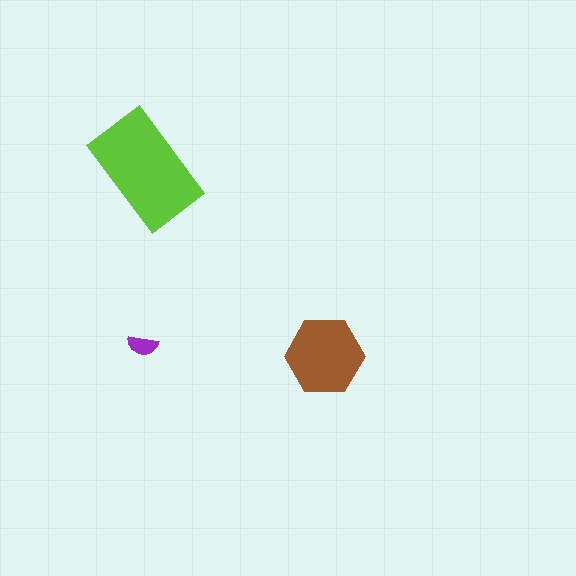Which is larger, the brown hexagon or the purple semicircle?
The brown hexagon.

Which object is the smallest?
The purple semicircle.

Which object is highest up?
The lime rectangle is topmost.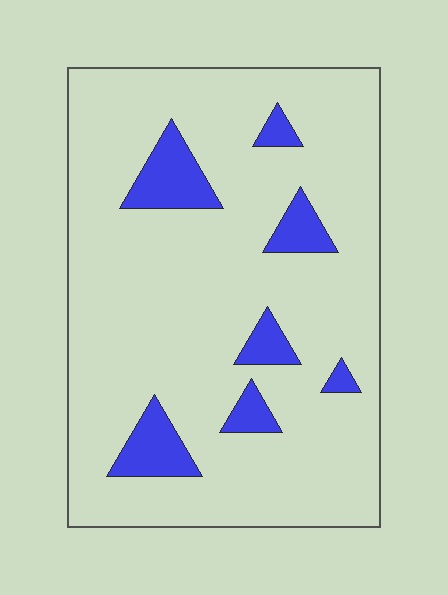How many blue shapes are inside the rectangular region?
7.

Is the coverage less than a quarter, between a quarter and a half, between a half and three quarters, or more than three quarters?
Less than a quarter.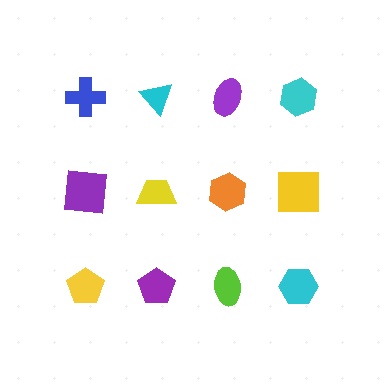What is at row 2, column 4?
A yellow square.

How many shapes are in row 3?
4 shapes.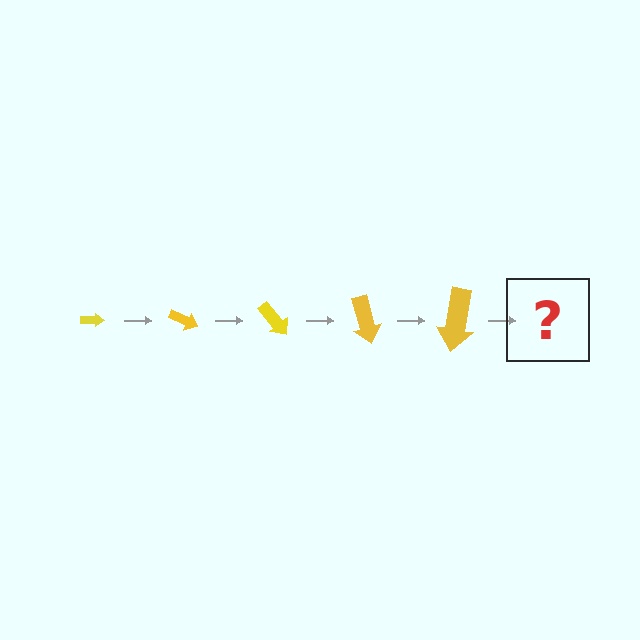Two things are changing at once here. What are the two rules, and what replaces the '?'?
The two rules are that the arrow grows larger each step and it rotates 25 degrees each step. The '?' should be an arrow, larger than the previous one and rotated 125 degrees from the start.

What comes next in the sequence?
The next element should be an arrow, larger than the previous one and rotated 125 degrees from the start.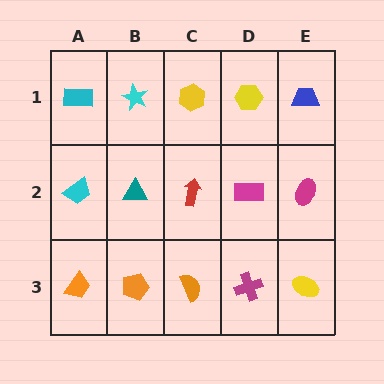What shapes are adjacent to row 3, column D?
A magenta rectangle (row 2, column D), an orange semicircle (row 3, column C), a yellow ellipse (row 3, column E).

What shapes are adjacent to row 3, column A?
A cyan trapezoid (row 2, column A), an orange pentagon (row 3, column B).